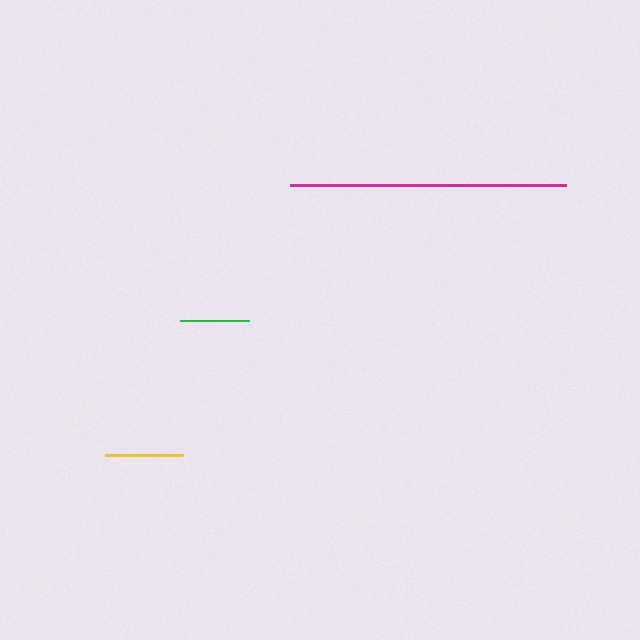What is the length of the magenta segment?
The magenta segment is approximately 276 pixels long.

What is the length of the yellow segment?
The yellow segment is approximately 78 pixels long.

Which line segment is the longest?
The magenta line is the longest at approximately 276 pixels.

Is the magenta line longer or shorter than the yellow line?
The magenta line is longer than the yellow line.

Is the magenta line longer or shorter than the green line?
The magenta line is longer than the green line.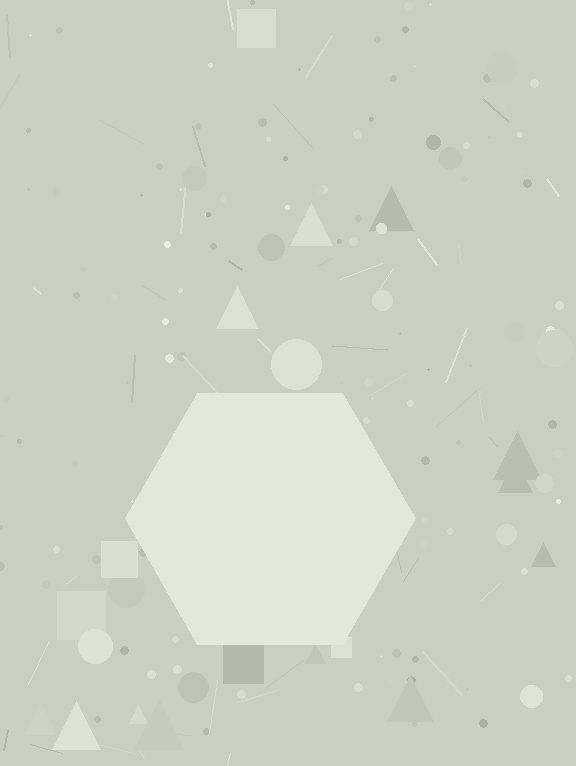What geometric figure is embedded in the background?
A hexagon is embedded in the background.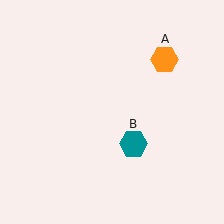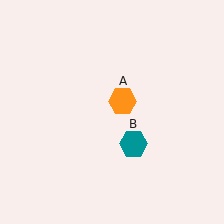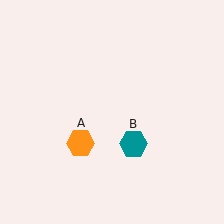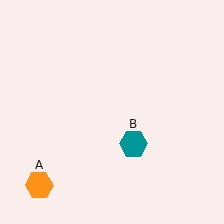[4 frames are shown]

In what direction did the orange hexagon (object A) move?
The orange hexagon (object A) moved down and to the left.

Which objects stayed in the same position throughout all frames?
Teal hexagon (object B) remained stationary.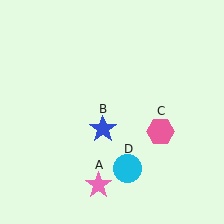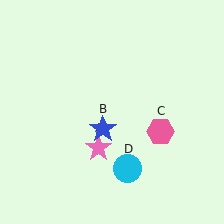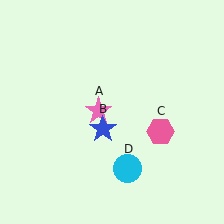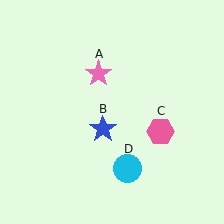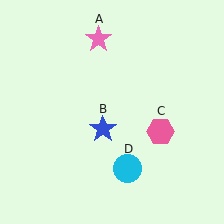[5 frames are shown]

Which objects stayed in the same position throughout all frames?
Blue star (object B) and pink hexagon (object C) and cyan circle (object D) remained stationary.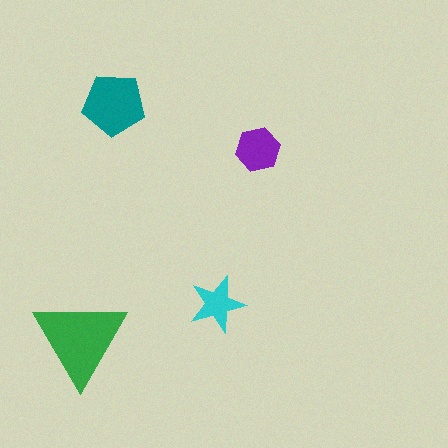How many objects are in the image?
There are 4 objects in the image.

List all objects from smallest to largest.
The cyan star, the purple hexagon, the teal pentagon, the green triangle.